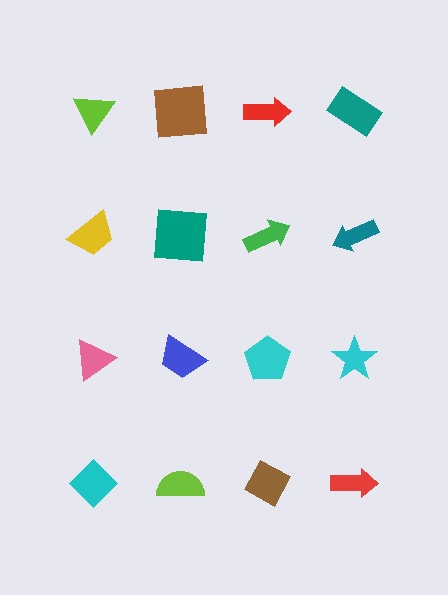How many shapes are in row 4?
4 shapes.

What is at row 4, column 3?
A brown diamond.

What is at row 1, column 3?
A red arrow.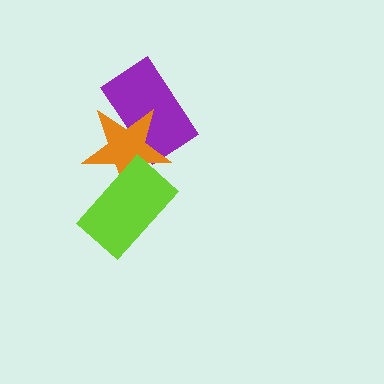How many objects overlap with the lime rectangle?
1 object overlaps with the lime rectangle.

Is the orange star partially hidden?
Yes, it is partially covered by another shape.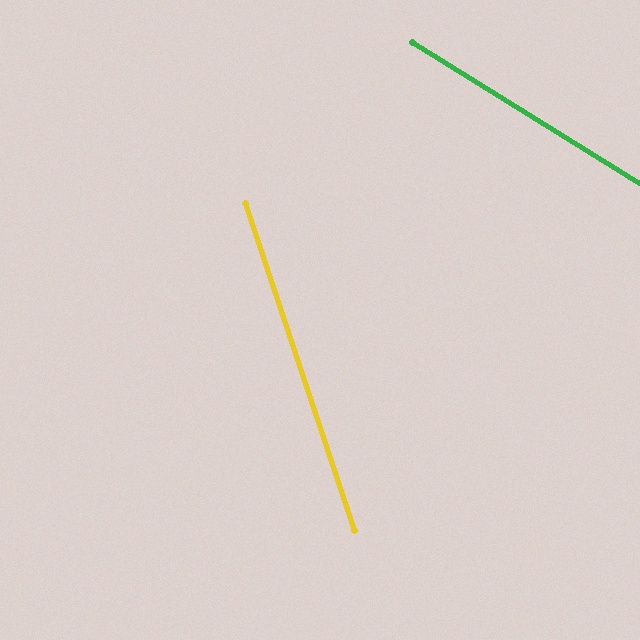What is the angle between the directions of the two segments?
Approximately 40 degrees.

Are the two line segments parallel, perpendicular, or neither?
Neither parallel nor perpendicular — they differ by about 40°.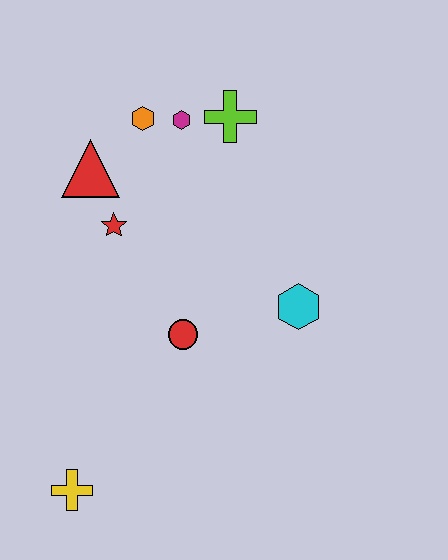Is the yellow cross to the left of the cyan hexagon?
Yes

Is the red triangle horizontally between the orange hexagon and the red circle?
No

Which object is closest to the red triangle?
The red star is closest to the red triangle.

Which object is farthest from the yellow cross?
The lime cross is farthest from the yellow cross.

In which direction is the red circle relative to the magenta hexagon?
The red circle is below the magenta hexagon.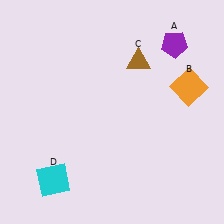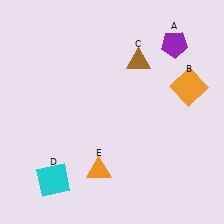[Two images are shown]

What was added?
An orange triangle (E) was added in Image 2.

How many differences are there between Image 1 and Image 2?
There is 1 difference between the two images.